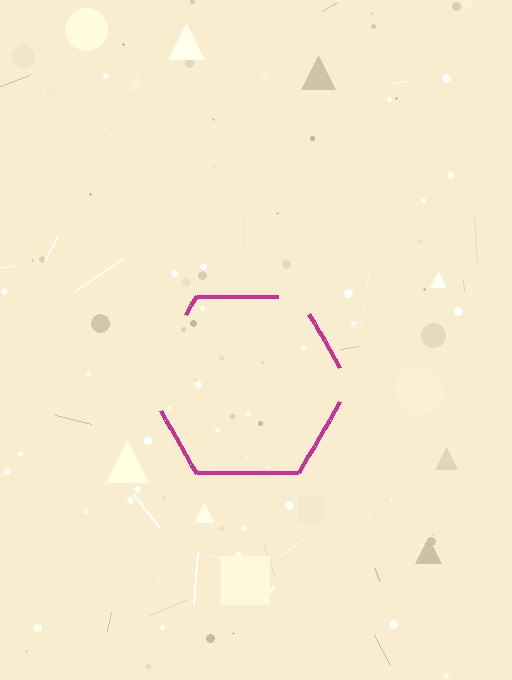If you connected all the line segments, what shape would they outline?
They would outline a hexagon.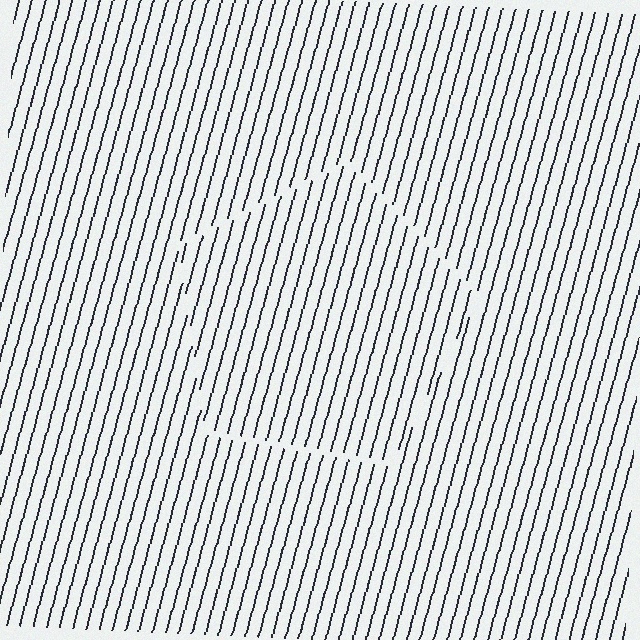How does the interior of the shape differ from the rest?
The interior of the shape contains the same grating, shifted by half a period — the contour is defined by the phase discontinuity where line-ends from the inner and outer gratings abut.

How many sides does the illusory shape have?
5 sides — the line-ends trace a pentagon.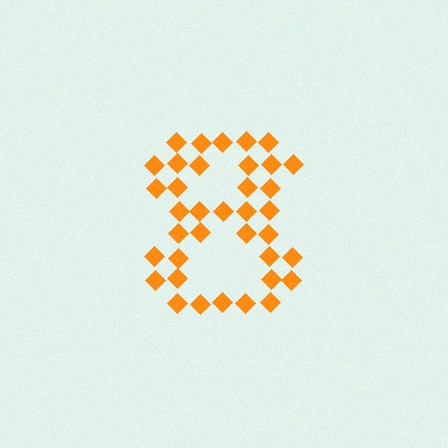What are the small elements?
The small elements are diamonds.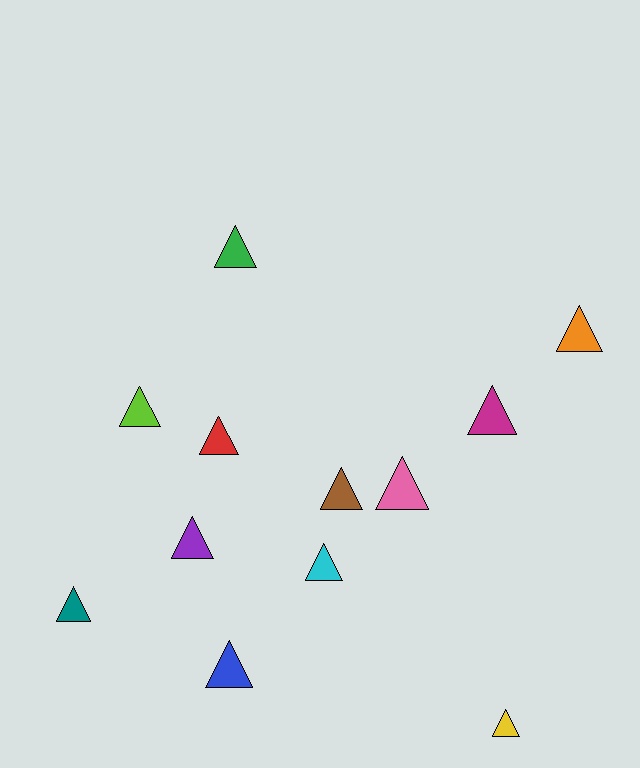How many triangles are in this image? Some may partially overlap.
There are 12 triangles.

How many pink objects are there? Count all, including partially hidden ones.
There is 1 pink object.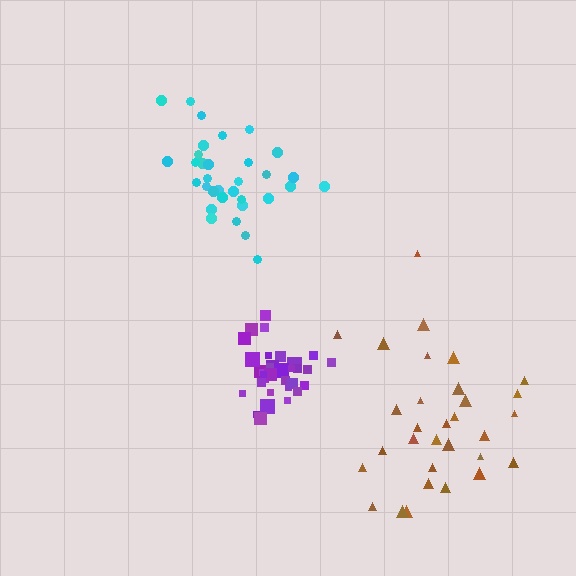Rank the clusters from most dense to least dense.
purple, cyan, brown.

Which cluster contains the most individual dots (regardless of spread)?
Purple (34).